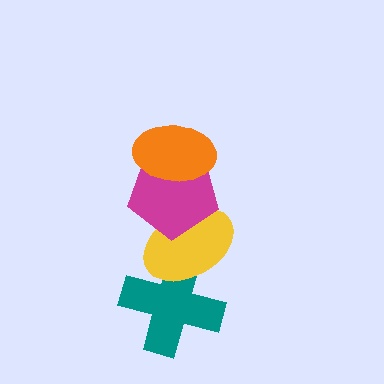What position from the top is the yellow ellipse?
The yellow ellipse is 3rd from the top.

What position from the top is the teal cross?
The teal cross is 4th from the top.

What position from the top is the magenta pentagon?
The magenta pentagon is 2nd from the top.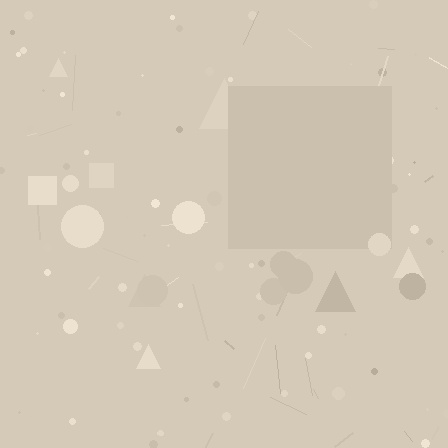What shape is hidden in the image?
A square is hidden in the image.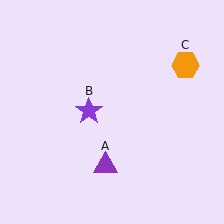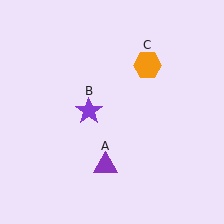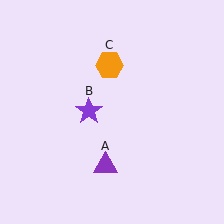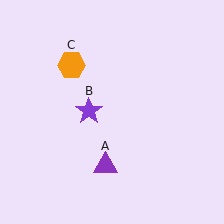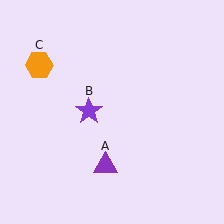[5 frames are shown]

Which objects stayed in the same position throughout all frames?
Purple triangle (object A) and purple star (object B) remained stationary.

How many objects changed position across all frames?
1 object changed position: orange hexagon (object C).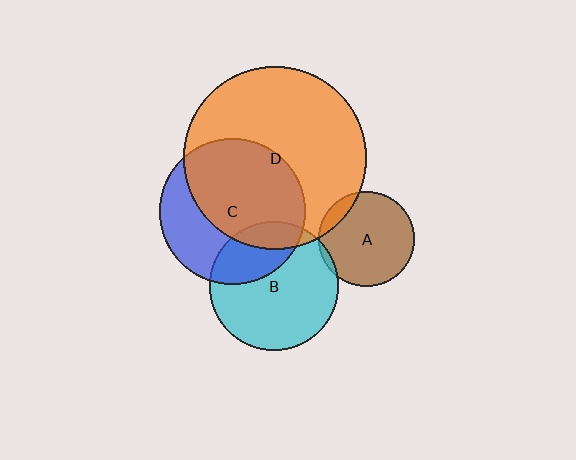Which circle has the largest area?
Circle D (orange).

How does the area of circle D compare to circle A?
Approximately 3.7 times.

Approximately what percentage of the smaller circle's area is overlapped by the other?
Approximately 5%.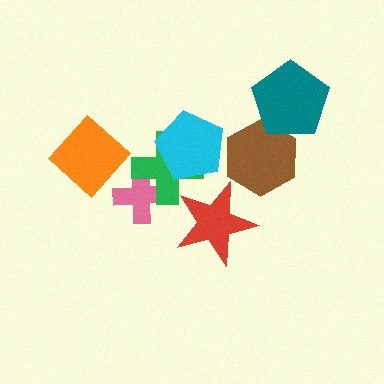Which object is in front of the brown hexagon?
The teal pentagon is in front of the brown hexagon.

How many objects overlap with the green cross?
3 objects overlap with the green cross.